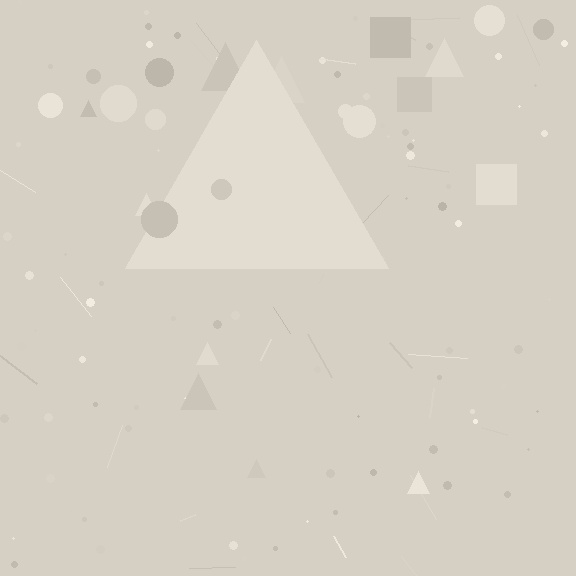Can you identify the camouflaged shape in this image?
The camouflaged shape is a triangle.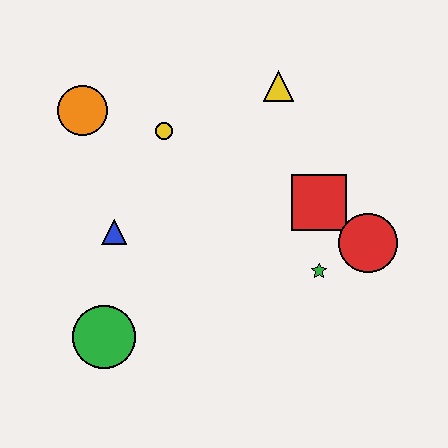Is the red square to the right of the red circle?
No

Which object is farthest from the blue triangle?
The red circle is farthest from the blue triangle.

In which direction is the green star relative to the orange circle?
The green star is to the right of the orange circle.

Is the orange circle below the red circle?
No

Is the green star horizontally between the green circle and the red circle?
Yes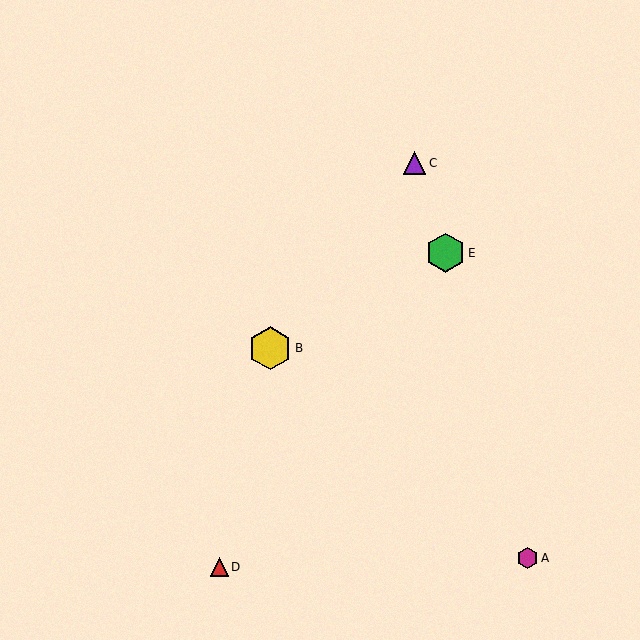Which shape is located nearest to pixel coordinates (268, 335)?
The yellow hexagon (labeled B) at (270, 348) is nearest to that location.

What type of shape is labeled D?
Shape D is a red triangle.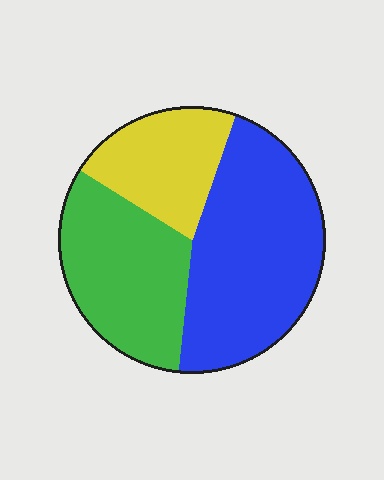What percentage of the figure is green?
Green covers around 30% of the figure.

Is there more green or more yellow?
Green.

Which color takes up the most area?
Blue, at roughly 45%.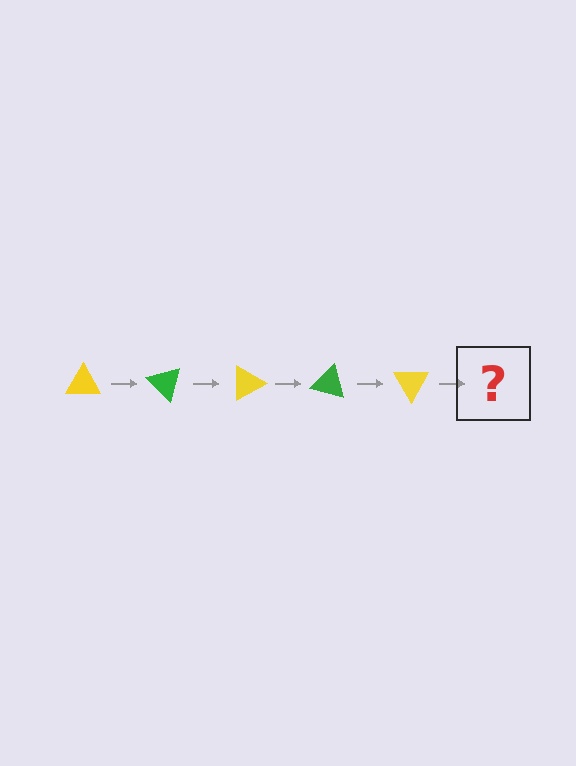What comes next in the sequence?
The next element should be a green triangle, rotated 225 degrees from the start.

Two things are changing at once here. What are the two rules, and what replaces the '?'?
The two rules are that it rotates 45 degrees each step and the color cycles through yellow and green. The '?' should be a green triangle, rotated 225 degrees from the start.